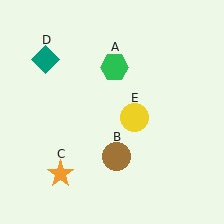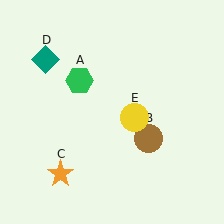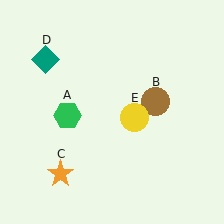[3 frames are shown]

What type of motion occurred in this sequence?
The green hexagon (object A), brown circle (object B) rotated counterclockwise around the center of the scene.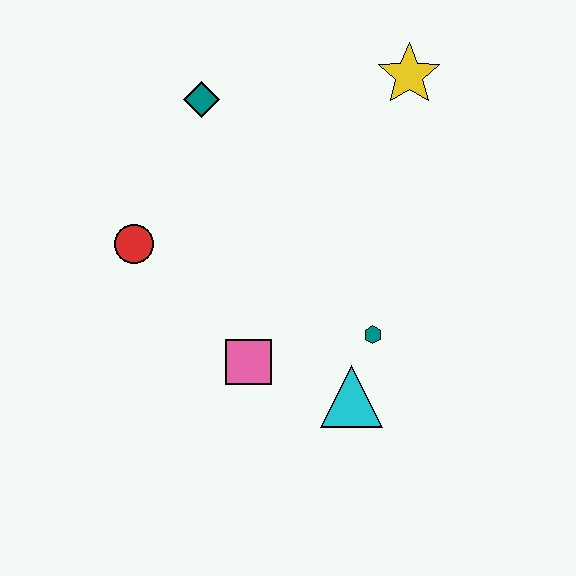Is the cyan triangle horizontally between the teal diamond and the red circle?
No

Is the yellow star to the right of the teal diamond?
Yes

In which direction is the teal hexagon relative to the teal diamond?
The teal hexagon is below the teal diamond.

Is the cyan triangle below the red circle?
Yes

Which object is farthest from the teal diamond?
The cyan triangle is farthest from the teal diamond.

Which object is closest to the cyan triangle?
The teal hexagon is closest to the cyan triangle.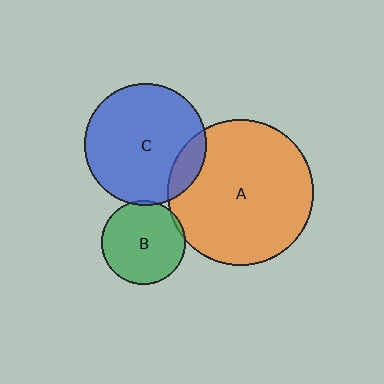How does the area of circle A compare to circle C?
Approximately 1.4 times.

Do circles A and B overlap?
Yes.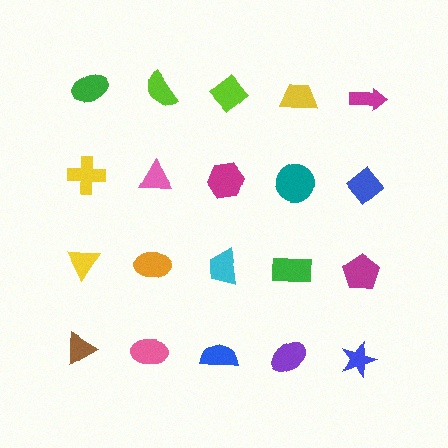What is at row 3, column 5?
A magenta pentagon.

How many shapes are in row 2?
5 shapes.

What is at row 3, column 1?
A yellow triangle.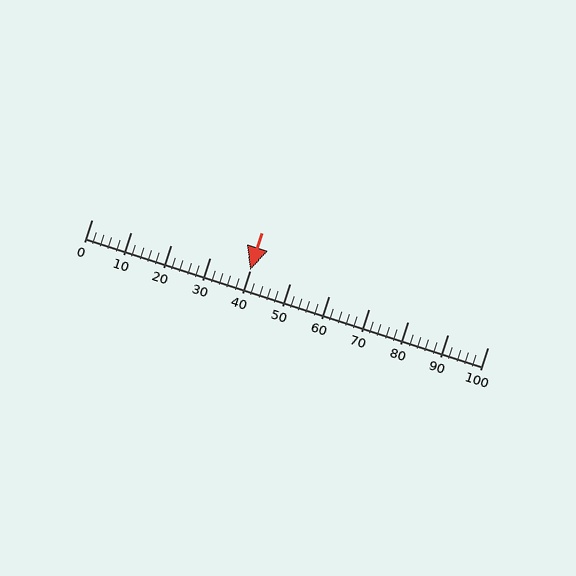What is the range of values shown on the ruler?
The ruler shows values from 0 to 100.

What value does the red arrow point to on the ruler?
The red arrow points to approximately 40.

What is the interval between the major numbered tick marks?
The major tick marks are spaced 10 units apart.